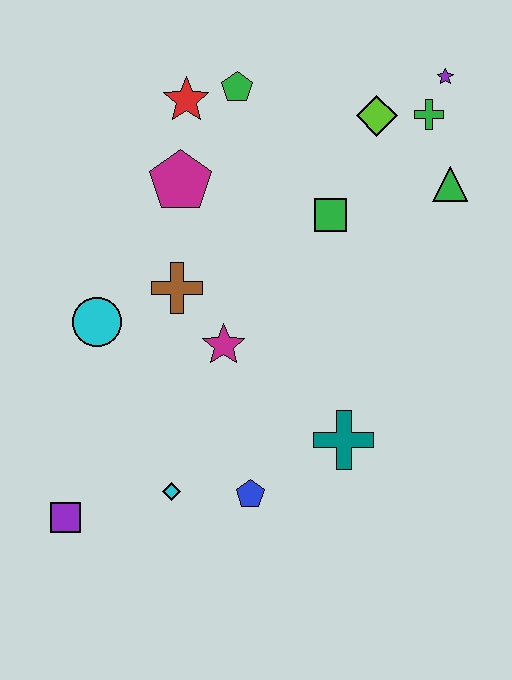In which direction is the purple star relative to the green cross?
The purple star is above the green cross.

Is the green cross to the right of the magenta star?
Yes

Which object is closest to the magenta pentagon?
The red star is closest to the magenta pentagon.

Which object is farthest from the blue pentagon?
The purple star is farthest from the blue pentagon.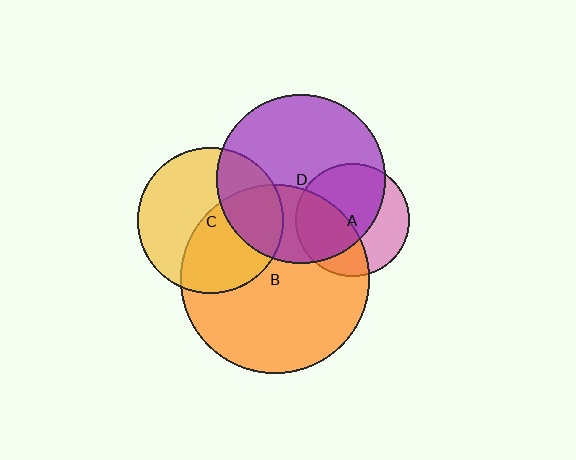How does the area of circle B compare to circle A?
Approximately 2.8 times.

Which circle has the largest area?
Circle B (orange).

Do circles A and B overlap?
Yes.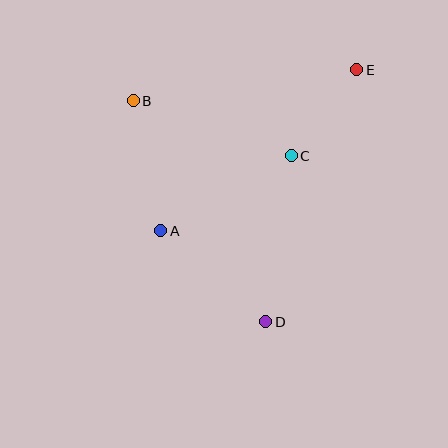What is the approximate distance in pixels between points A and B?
The distance between A and B is approximately 133 pixels.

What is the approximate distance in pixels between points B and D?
The distance between B and D is approximately 258 pixels.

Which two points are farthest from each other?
Points D and E are farthest from each other.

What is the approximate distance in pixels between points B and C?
The distance between B and C is approximately 168 pixels.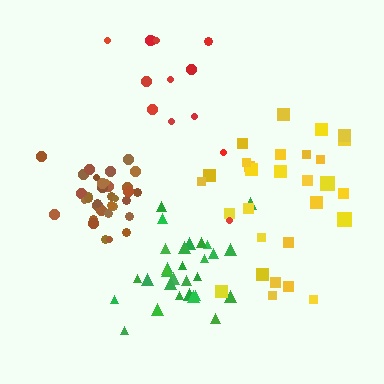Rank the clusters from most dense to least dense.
brown, green, yellow, red.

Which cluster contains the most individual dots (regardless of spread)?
Brown (34).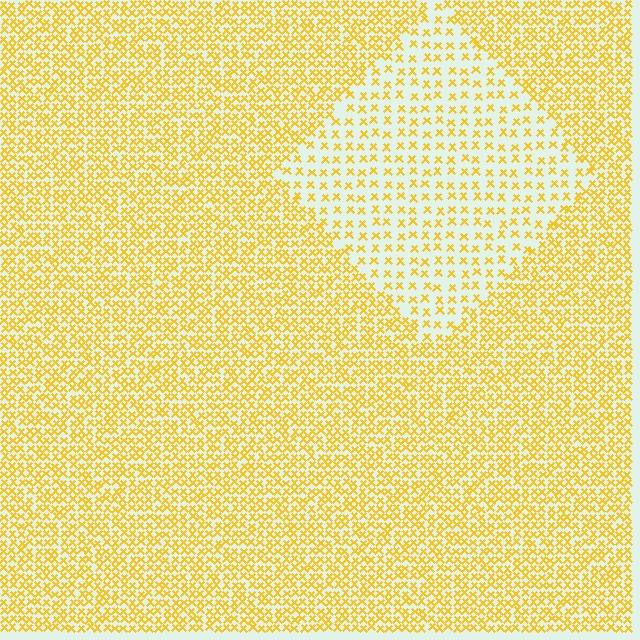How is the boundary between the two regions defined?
The boundary is defined by a change in element density (approximately 2.2x ratio). All elements are the same color, size, and shape.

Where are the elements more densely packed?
The elements are more densely packed outside the diamond boundary.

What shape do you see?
I see a diamond.